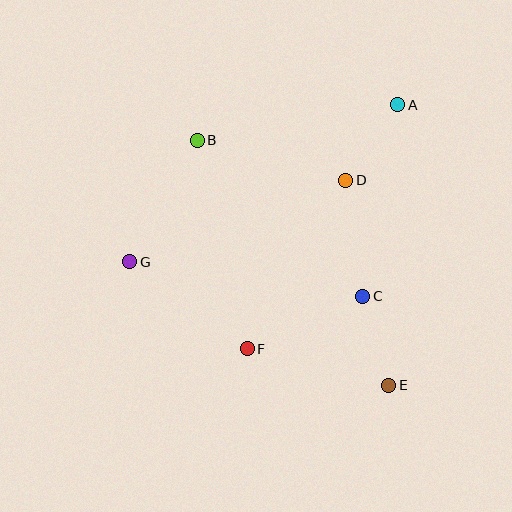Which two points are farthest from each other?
Points B and E are farthest from each other.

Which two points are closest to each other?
Points A and D are closest to each other.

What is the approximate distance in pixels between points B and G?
The distance between B and G is approximately 139 pixels.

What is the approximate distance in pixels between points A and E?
The distance between A and E is approximately 280 pixels.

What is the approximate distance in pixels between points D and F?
The distance between D and F is approximately 195 pixels.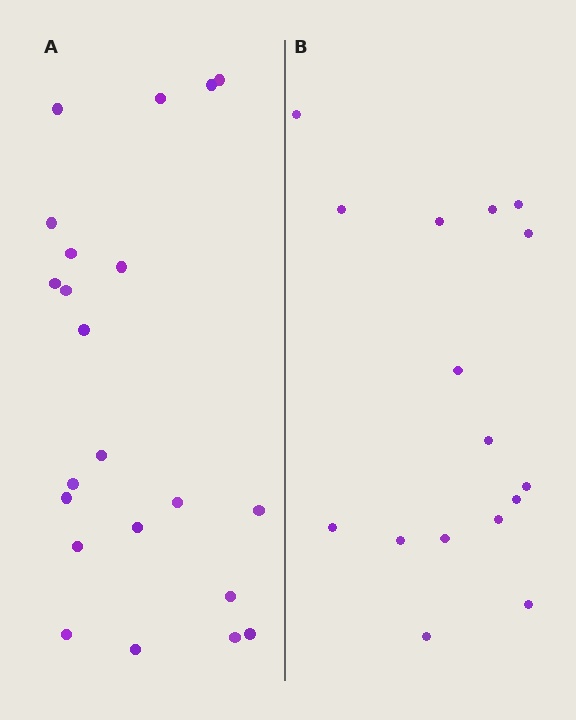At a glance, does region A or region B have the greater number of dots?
Region A (the left region) has more dots.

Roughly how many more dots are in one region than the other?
Region A has about 6 more dots than region B.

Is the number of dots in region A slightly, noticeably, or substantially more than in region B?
Region A has noticeably more, but not dramatically so. The ratio is roughly 1.4 to 1.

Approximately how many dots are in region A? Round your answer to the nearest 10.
About 20 dots. (The exact count is 22, which rounds to 20.)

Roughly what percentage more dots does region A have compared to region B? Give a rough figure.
About 40% more.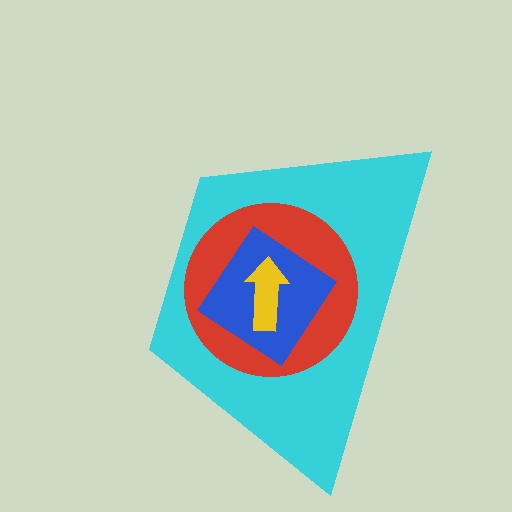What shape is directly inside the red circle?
The blue diamond.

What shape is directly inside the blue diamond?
The yellow arrow.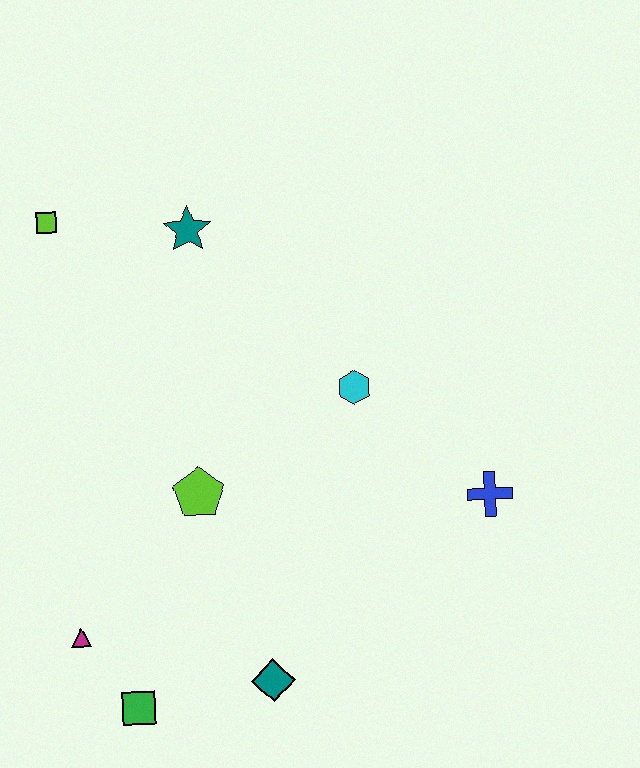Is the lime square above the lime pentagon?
Yes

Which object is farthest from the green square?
The lime square is farthest from the green square.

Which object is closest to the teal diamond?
The green square is closest to the teal diamond.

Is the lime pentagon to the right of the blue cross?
No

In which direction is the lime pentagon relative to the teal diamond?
The lime pentagon is above the teal diamond.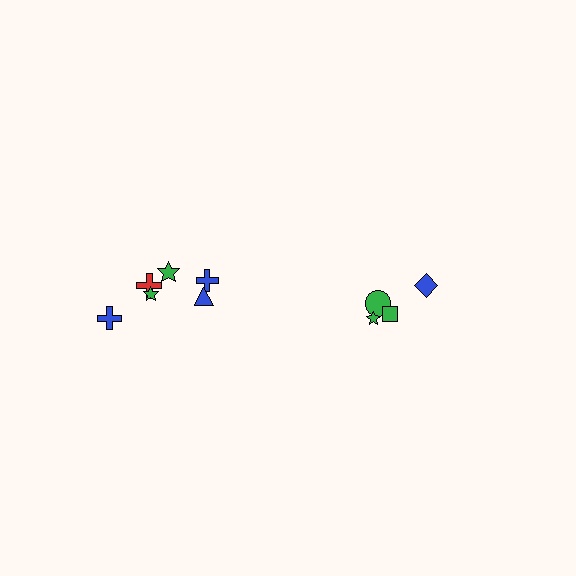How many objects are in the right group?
There are 4 objects.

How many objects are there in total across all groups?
There are 10 objects.